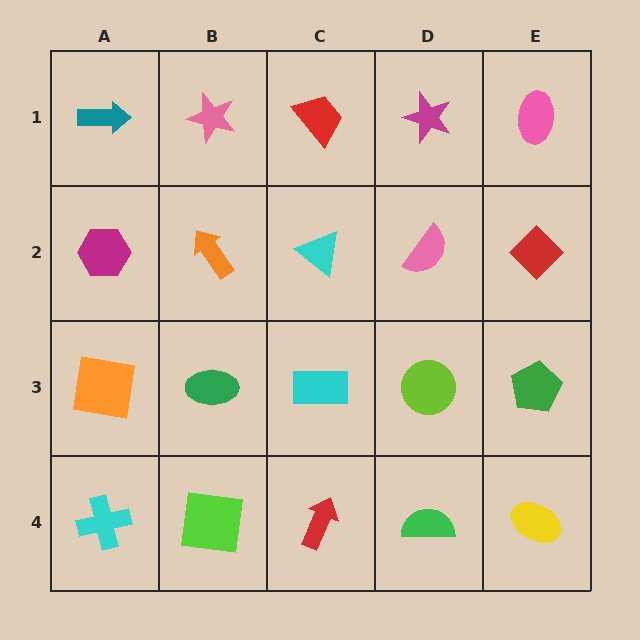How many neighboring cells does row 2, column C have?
4.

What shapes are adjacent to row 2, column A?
A teal arrow (row 1, column A), an orange square (row 3, column A), an orange arrow (row 2, column B).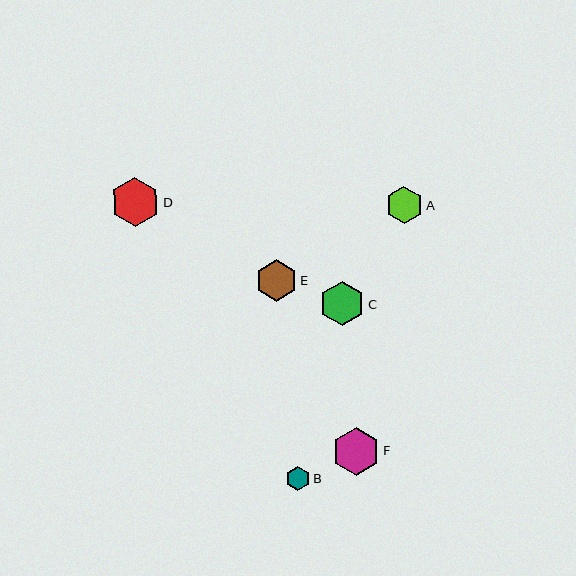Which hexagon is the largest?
Hexagon D is the largest with a size of approximately 49 pixels.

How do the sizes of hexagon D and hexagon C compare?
Hexagon D and hexagon C are approximately the same size.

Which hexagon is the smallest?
Hexagon B is the smallest with a size of approximately 24 pixels.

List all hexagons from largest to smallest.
From largest to smallest: D, F, C, E, A, B.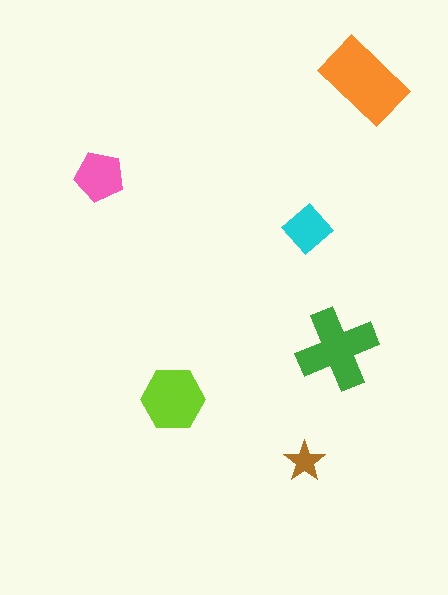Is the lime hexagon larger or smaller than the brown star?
Larger.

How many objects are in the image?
There are 6 objects in the image.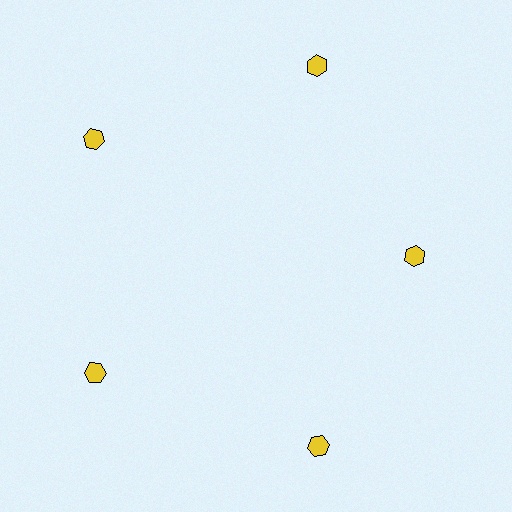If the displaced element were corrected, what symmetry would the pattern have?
It would have 5-fold rotational symmetry — the pattern would map onto itself every 72 degrees.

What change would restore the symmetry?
The symmetry would be restored by moving it outward, back onto the ring so that all 5 hexagons sit at equal angles and equal distance from the center.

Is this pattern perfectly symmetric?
No. The 5 yellow hexagons are arranged in a ring, but one element near the 3 o'clock position is pulled inward toward the center, breaking the 5-fold rotational symmetry.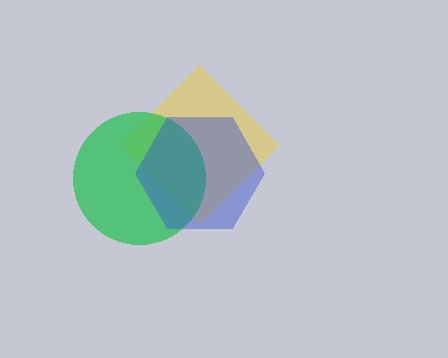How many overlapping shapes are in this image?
There are 3 overlapping shapes in the image.